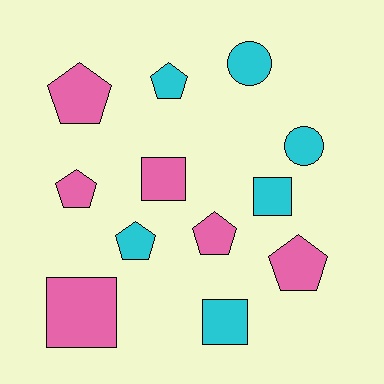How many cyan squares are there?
There are 2 cyan squares.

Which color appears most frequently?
Cyan, with 6 objects.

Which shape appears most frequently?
Pentagon, with 6 objects.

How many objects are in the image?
There are 12 objects.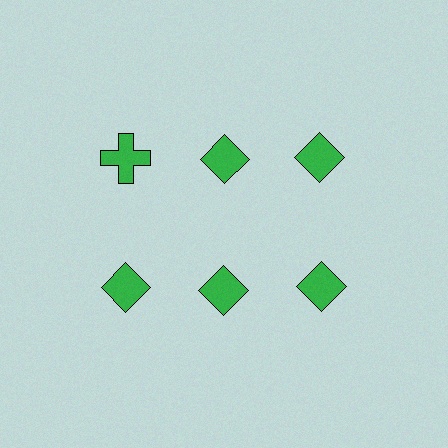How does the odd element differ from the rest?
It has a different shape: cross instead of diamond.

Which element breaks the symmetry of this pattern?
The green cross in the top row, leftmost column breaks the symmetry. All other shapes are green diamonds.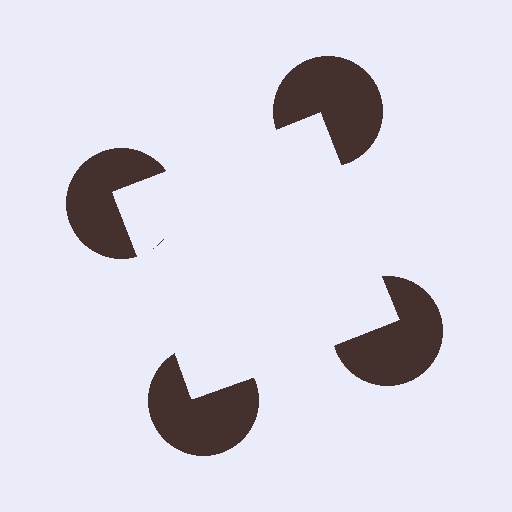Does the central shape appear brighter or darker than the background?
It typically appears slightly brighter than the background, even though no actual brightness change is drawn.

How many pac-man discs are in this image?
There are 4 — one at each vertex of the illusory square.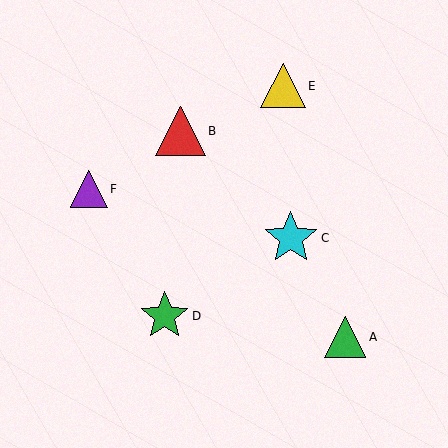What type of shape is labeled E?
Shape E is a yellow triangle.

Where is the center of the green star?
The center of the green star is at (165, 316).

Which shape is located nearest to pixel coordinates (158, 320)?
The green star (labeled D) at (165, 316) is nearest to that location.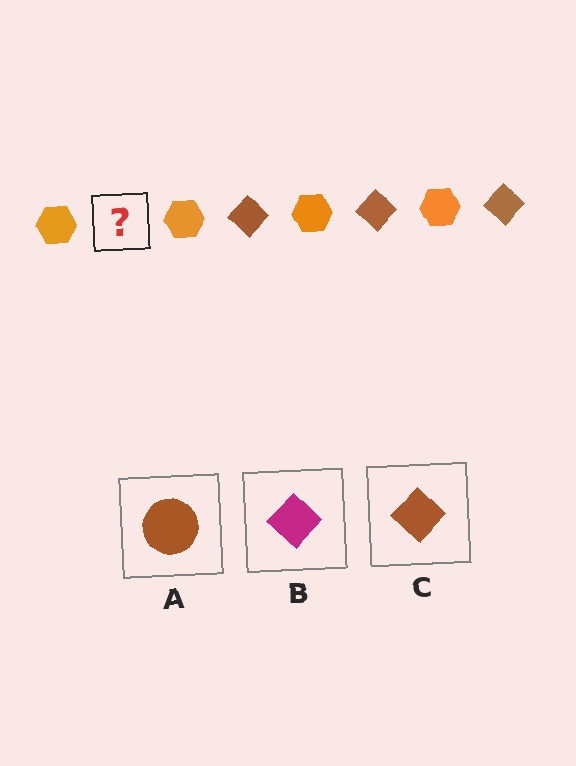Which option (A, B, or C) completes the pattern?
C.